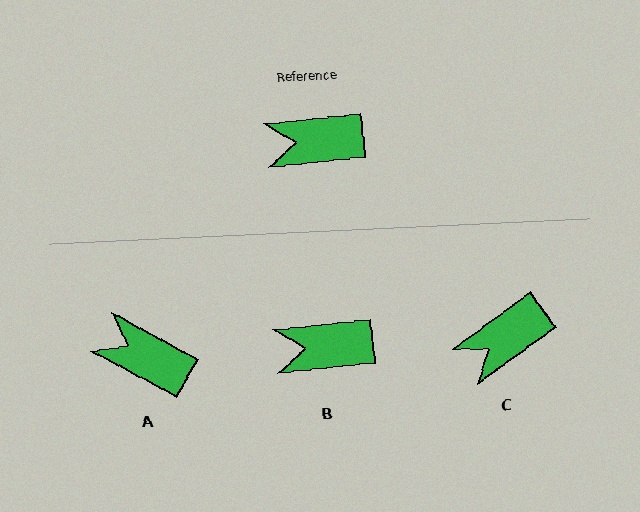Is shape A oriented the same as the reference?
No, it is off by about 35 degrees.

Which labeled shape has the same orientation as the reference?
B.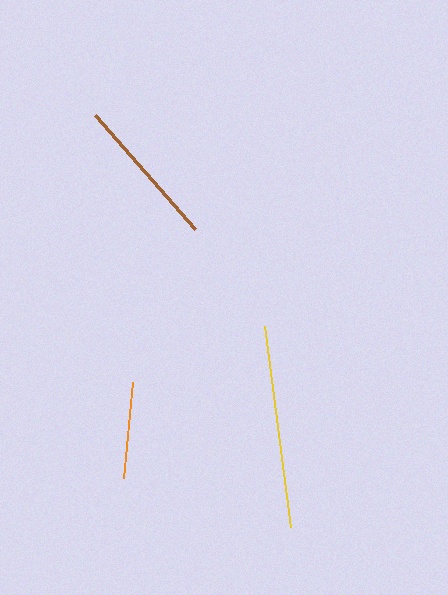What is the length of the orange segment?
The orange segment is approximately 96 pixels long.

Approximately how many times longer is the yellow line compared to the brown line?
The yellow line is approximately 1.3 times the length of the brown line.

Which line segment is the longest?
The yellow line is the longest at approximately 203 pixels.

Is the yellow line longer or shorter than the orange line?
The yellow line is longer than the orange line.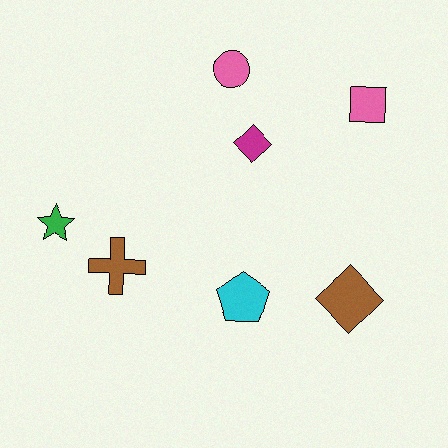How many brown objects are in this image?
There are 2 brown objects.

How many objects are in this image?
There are 7 objects.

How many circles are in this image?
There is 1 circle.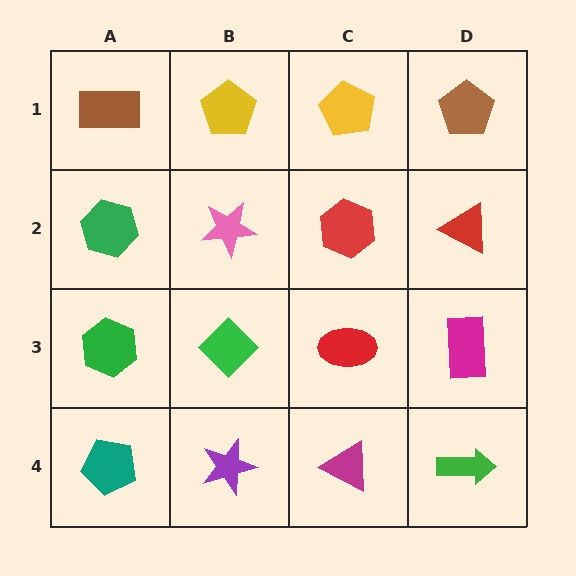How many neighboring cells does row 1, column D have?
2.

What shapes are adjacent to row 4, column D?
A magenta rectangle (row 3, column D), a magenta triangle (row 4, column C).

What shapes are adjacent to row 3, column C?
A red hexagon (row 2, column C), a magenta triangle (row 4, column C), a green diamond (row 3, column B), a magenta rectangle (row 3, column D).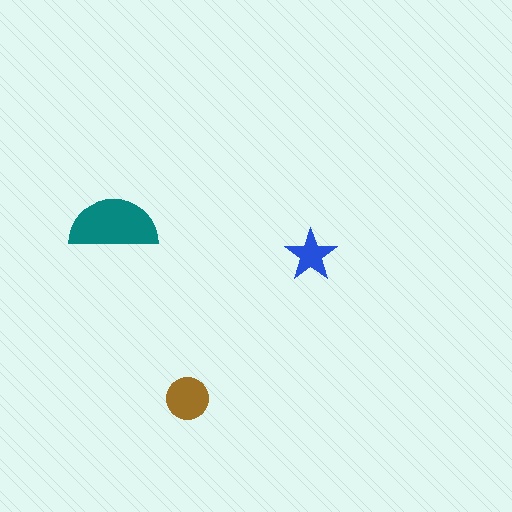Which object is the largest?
The teal semicircle.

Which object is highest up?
The teal semicircle is topmost.